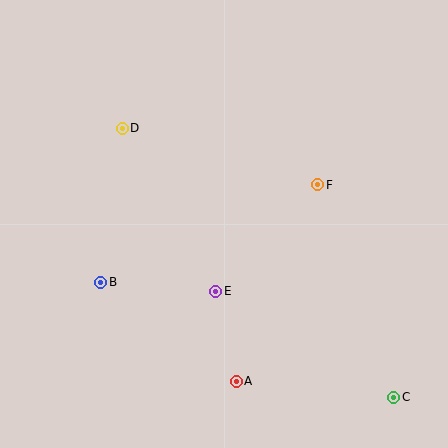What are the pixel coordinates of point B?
Point B is at (101, 282).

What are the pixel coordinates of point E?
Point E is at (216, 291).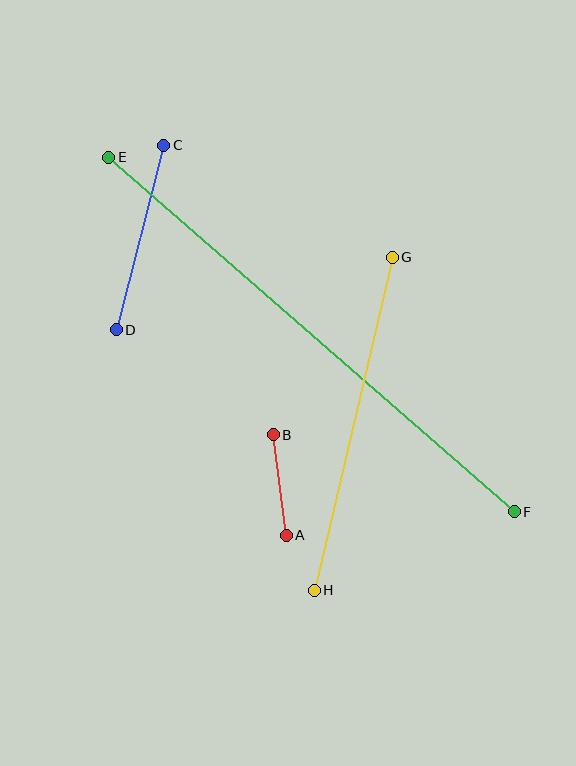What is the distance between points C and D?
The distance is approximately 190 pixels.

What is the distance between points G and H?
The distance is approximately 342 pixels.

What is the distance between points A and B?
The distance is approximately 101 pixels.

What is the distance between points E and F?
The distance is approximately 539 pixels.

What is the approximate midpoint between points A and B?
The midpoint is at approximately (280, 485) pixels.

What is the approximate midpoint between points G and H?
The midpoint is at approximately (353, 424) pixels.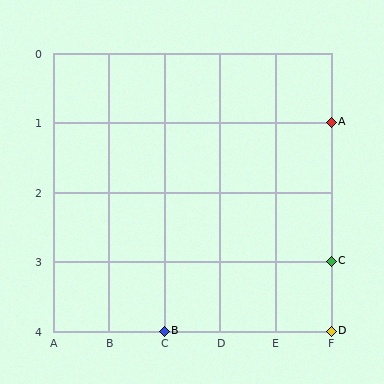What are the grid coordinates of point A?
Point A is at grid coordinates (F, 1).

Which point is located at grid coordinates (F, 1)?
Point A is at (F, 1).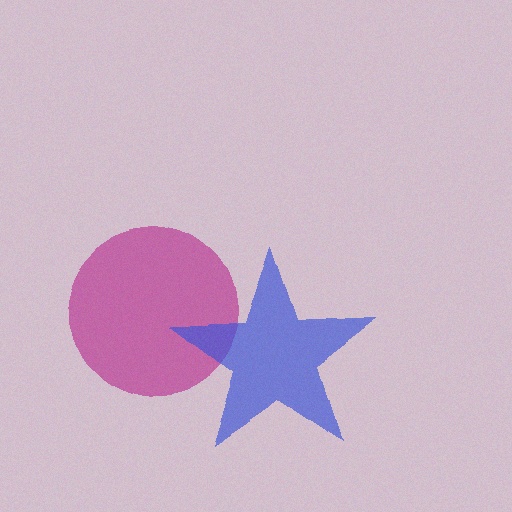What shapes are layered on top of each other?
The layered shapes are: a magenta circle, a blue star.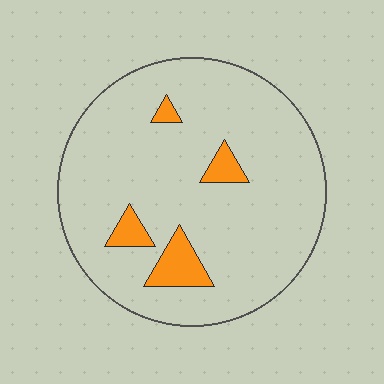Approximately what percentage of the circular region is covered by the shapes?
Approximately 10%.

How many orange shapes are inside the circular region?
4.